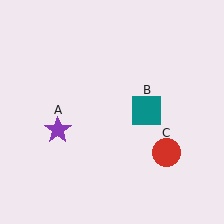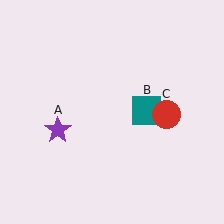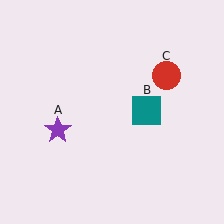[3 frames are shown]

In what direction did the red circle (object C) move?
The red circle (object C) moved up.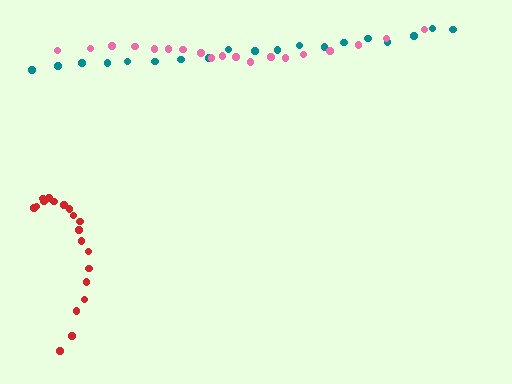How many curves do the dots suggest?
There are 3 distinct paths.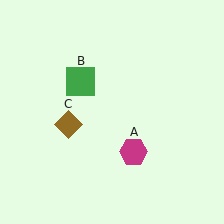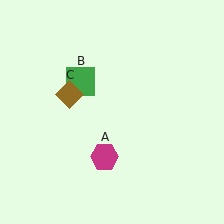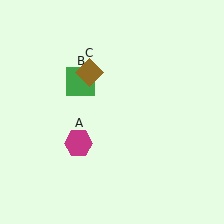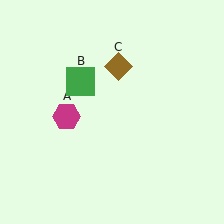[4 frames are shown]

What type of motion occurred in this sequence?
The magenta hexagon (object A), brown diamond (object C) rotated clockwise around the center of the scene.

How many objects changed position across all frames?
2 objects changed position: magenta hexagon (object A), brown diamond (object C).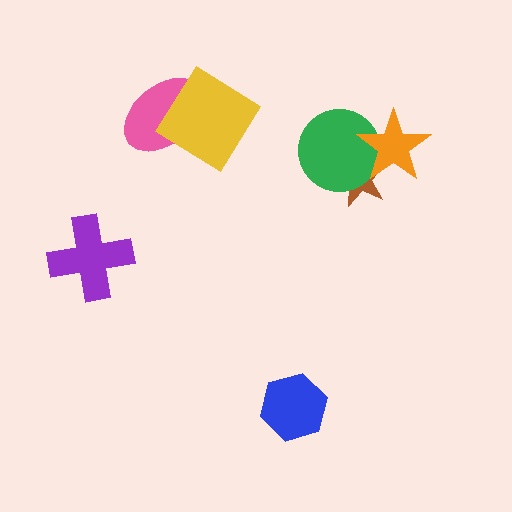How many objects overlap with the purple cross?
0 objects overlap with the purple cross.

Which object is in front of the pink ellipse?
The yellow diamond is in front of the pink ellipse.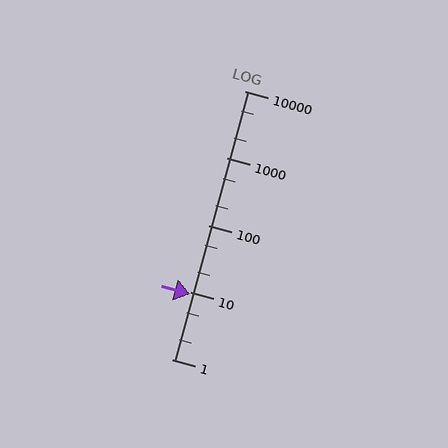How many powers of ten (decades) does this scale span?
The scale spans 4 decades, from 1 to 10000.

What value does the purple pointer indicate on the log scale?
The pointer indicates approximately 9.4.